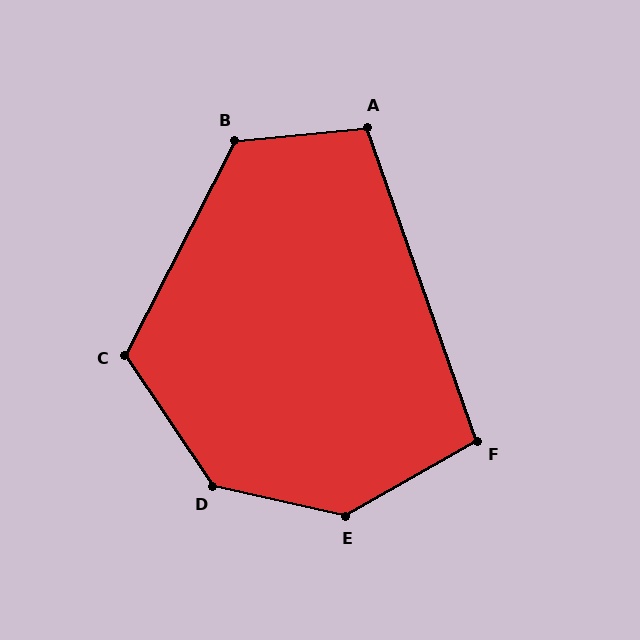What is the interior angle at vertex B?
Approximately 123 degrees (obtuse).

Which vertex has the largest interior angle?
E, at approximately 137 degrees.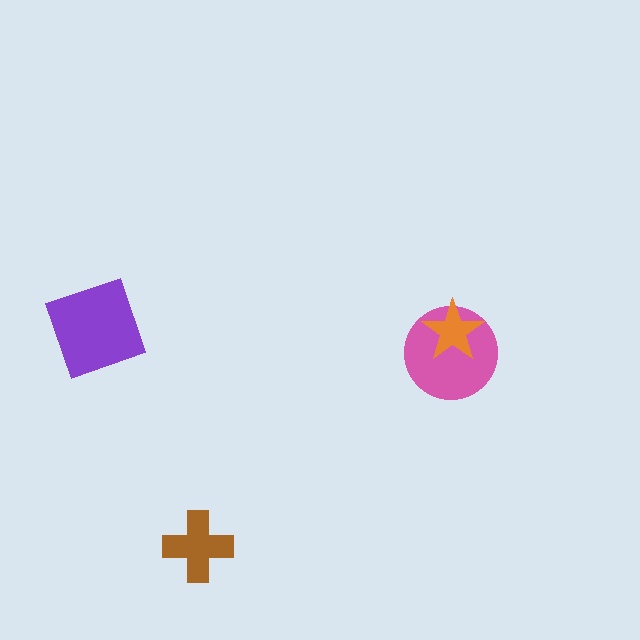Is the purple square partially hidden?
No, no other shape covers it.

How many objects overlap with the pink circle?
1 object overlaps with the pink circle.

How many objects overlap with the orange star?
1 object overlaps with the orange star.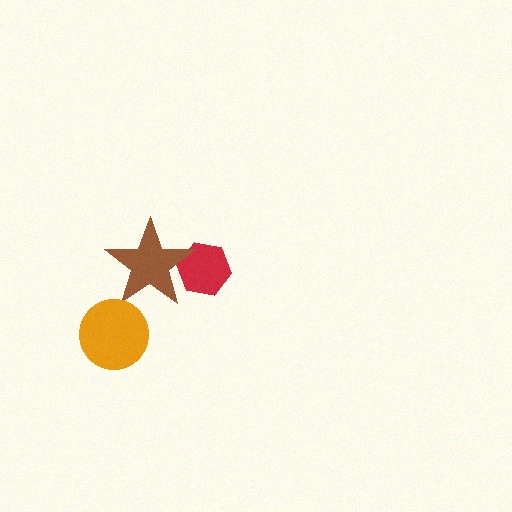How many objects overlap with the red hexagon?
1 object overlaps with the red hexagon.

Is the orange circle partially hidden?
No, no other shape covers it.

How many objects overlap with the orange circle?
0 objects overlap with the orange circle.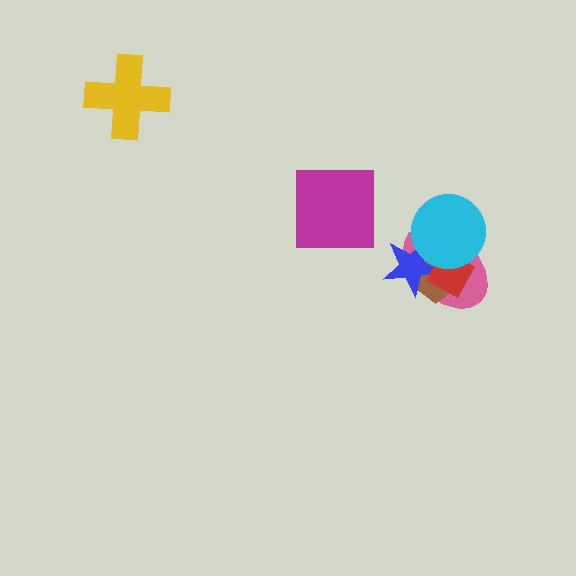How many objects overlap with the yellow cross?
0 objects overlap with the yellow cross.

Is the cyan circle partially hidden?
No, no other shape covers it.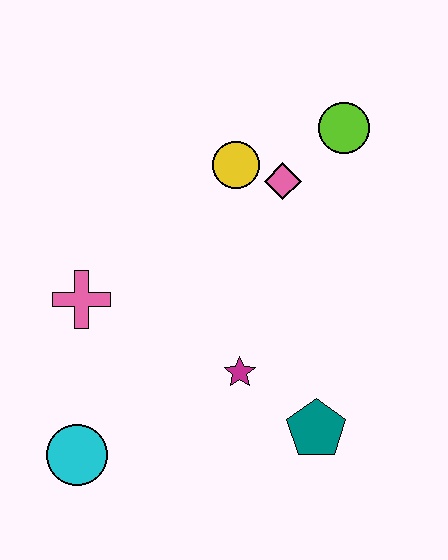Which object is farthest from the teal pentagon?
The lime circle is farthest from the teal pentagon.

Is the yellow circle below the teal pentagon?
No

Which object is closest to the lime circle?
The pink diamond is closest to the lime circle.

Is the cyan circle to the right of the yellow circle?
No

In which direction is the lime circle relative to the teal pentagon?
The lime circle is above the teal pentagon.